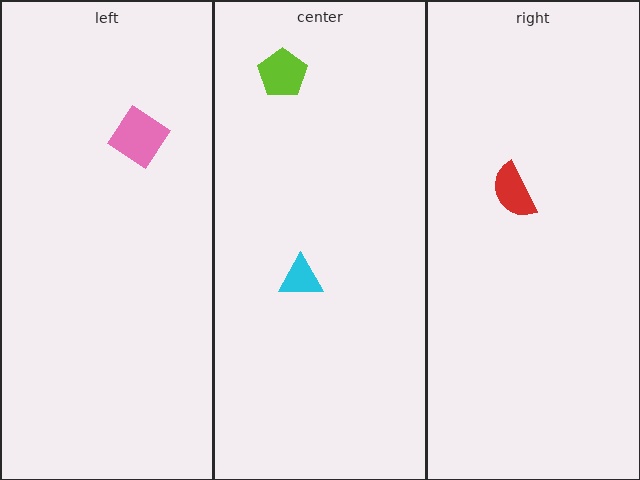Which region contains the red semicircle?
The right region.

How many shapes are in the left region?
1.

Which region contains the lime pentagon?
The center region.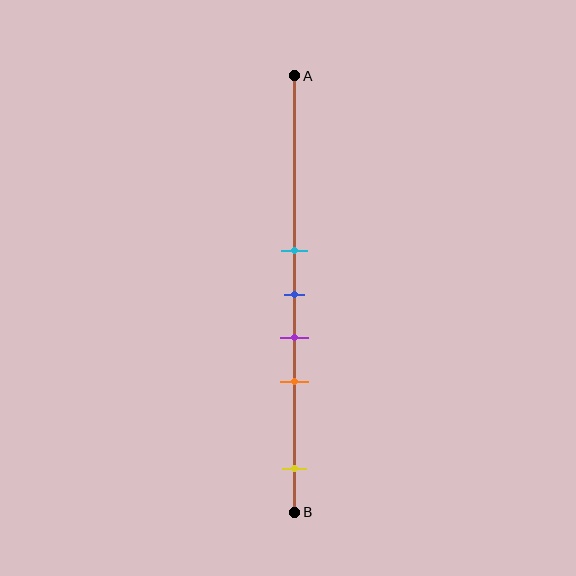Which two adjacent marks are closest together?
The cyan and blue marks are the closest adjacent pair.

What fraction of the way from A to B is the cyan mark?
The cyan mark is approximately 40% (0.4) of the way from A to B.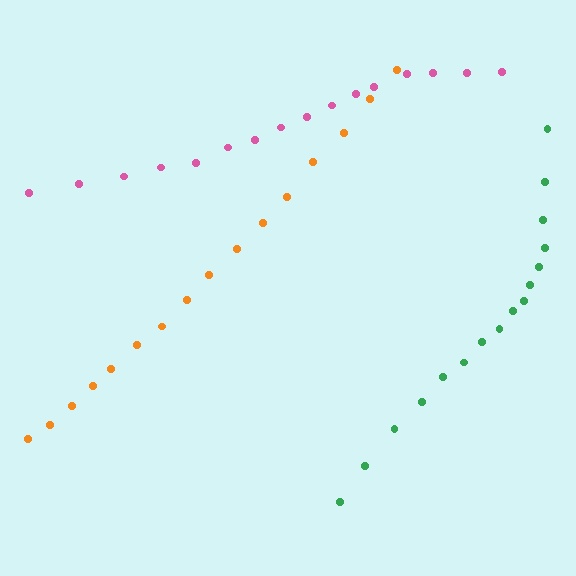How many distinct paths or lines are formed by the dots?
There are 3 distinct paths.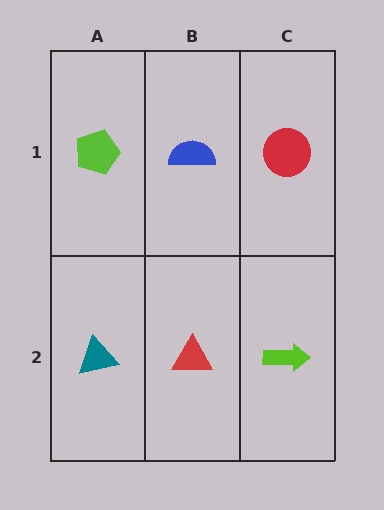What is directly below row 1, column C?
A lime arrow.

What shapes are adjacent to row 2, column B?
A blue semicircle (row 1, column B), a teal triangle (row 2, column A), a lime arrow (row 2, column C).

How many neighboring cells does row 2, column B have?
3.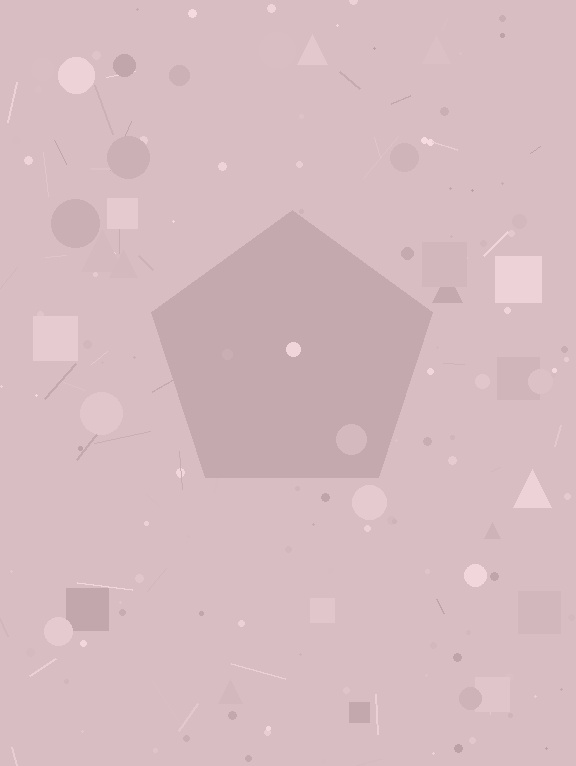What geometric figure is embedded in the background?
A pentagon is embedded in the background.